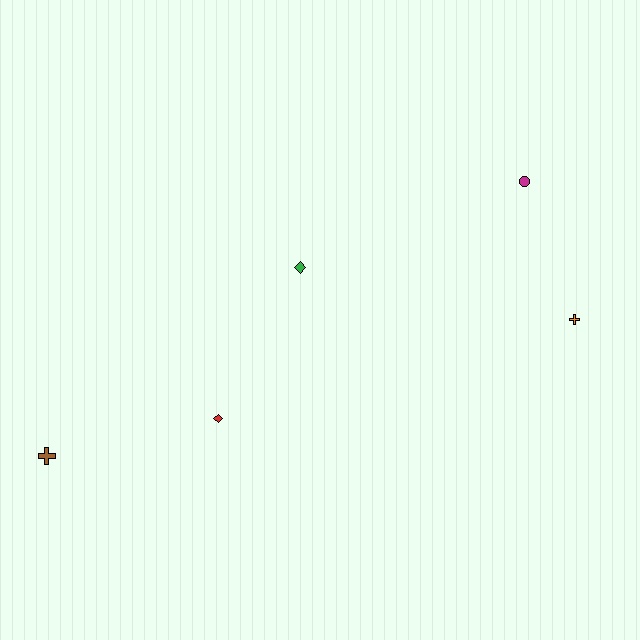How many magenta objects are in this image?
There is 1 magenta object.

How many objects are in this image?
There are 5 objects.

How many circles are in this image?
There is 1 circle.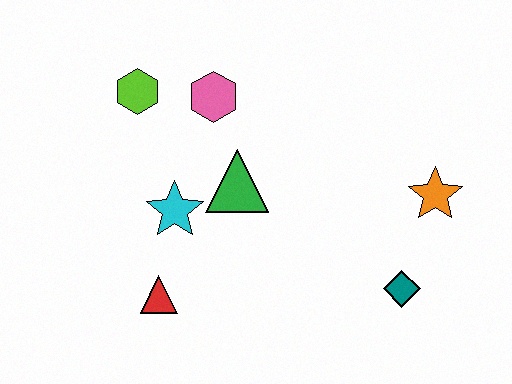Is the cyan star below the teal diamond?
No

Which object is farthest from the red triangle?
The orange star is farthest from the red triangle.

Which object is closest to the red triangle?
The cyan star is closest to the red triangle.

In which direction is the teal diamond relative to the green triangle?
The teal diamond is to the right of the green triangle.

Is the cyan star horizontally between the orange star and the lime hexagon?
Yes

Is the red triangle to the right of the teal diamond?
No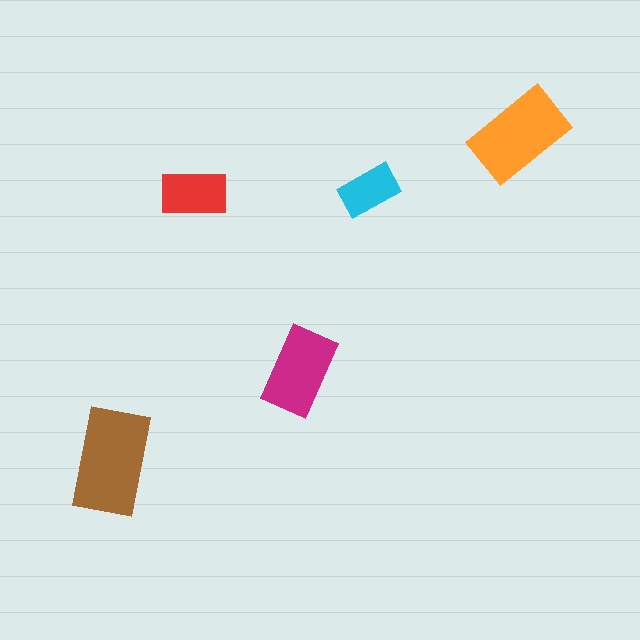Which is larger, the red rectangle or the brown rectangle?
The brown one.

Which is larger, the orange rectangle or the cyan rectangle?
The orange one.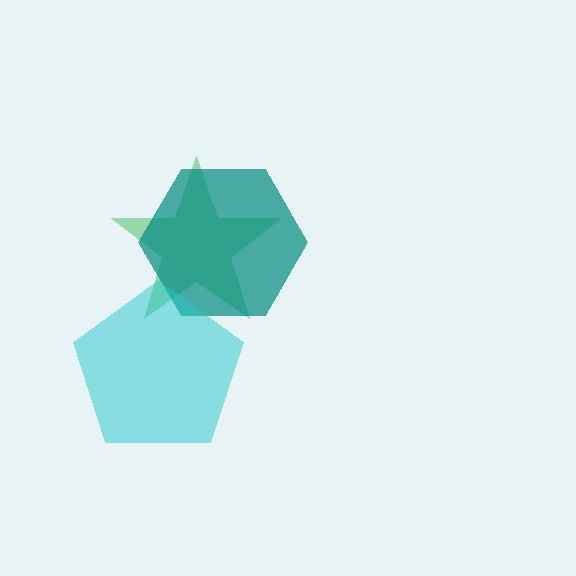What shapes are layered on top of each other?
The layered shapes are: a green star, a teal hexagon, a cyan pentagon.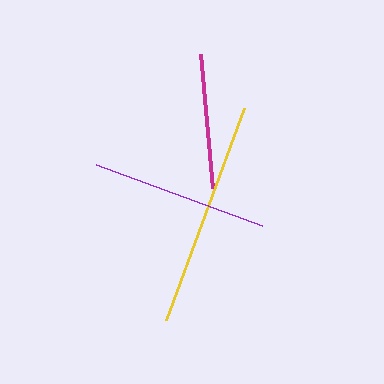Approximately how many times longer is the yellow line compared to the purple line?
The yellow line is approximately 1.3 times the length of the purple line.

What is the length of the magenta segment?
The magenta segment is approximately 135 pixels long.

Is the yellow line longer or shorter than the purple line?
The yellow line is longer than the purple line.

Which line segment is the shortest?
The magenta line is the shortest at approximately 135 pixels.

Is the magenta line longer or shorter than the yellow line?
The yellow line is longer than the magenta line.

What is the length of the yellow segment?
The yellow segment is approximately 226 pixels long.